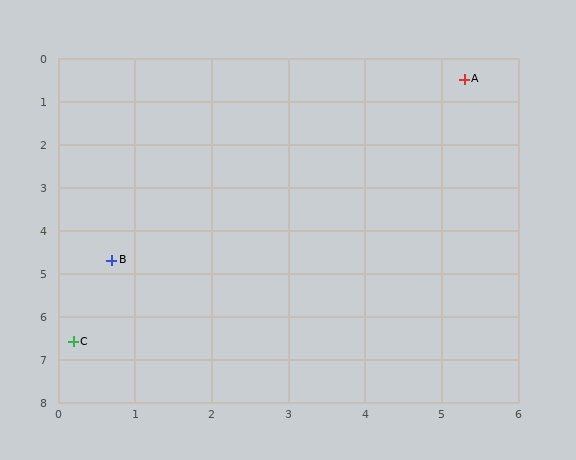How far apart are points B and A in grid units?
Points B and A are about 6.2 grid units apart.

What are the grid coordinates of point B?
Point B is at approximately (0.7, 4.7).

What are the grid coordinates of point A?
Point A is at approximately (5.3, 0.5).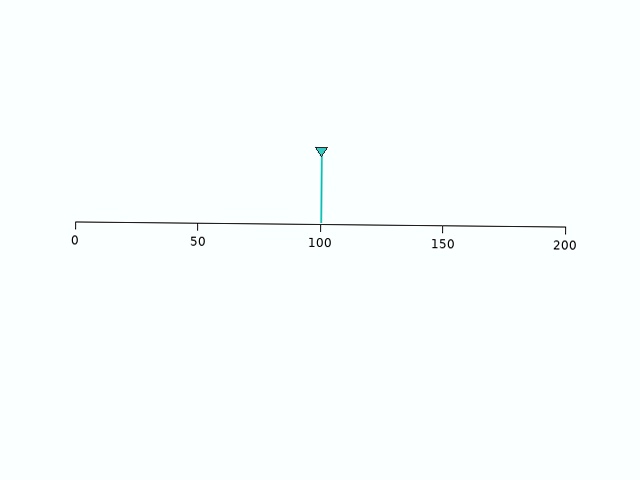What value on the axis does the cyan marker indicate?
The marker indicates approximately 100.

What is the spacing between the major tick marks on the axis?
The major ticks are spaced 50 apart.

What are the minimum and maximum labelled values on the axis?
The axis runs from 0 to 200.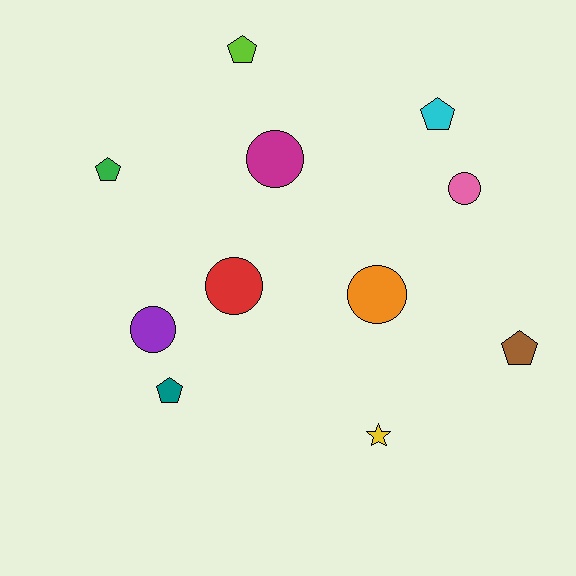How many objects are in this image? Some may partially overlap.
There are 11 objects.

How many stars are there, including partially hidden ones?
There is 1 star.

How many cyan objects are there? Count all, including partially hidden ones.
There is 1 cyan object.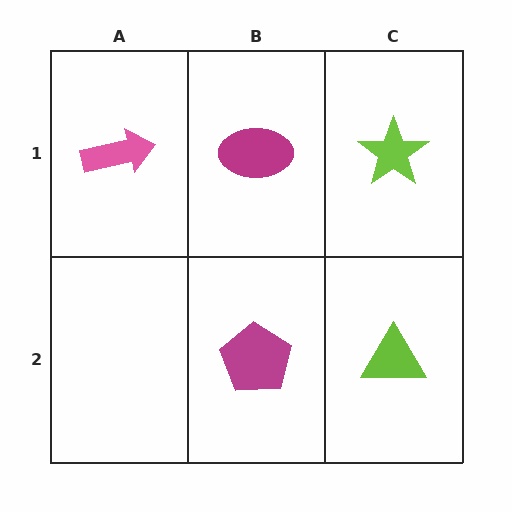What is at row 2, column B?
A magenta pentagon.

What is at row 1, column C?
A lime star.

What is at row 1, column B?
A magenta ellipse.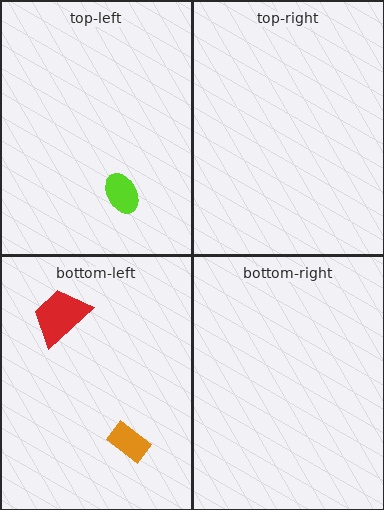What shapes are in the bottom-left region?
The red trapezoid, the orange rectangle.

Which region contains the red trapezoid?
The bottom-left region.